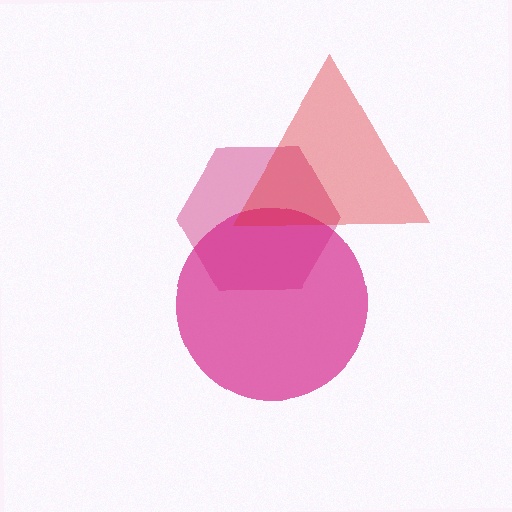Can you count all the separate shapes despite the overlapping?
Yes, there are 3 separate shapes.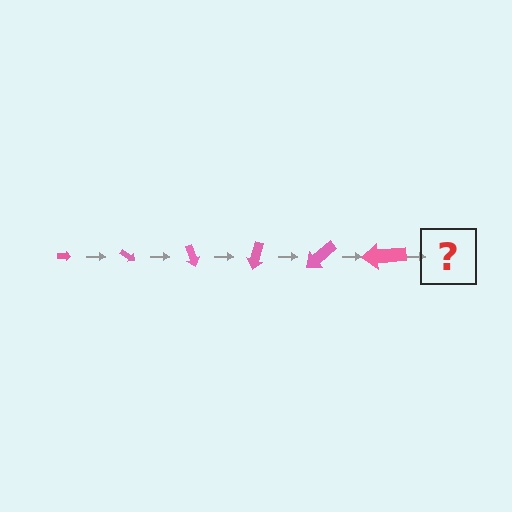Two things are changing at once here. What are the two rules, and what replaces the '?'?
The two rules are that the arrow grows larger each step and it rotates 35 degrees each step. The '?' should be an arrow, larger than the previous one and rotated 210 degrees from the start.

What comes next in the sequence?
The next element should be an arrow, larger than the previous one and rotated 210 degrees from the start.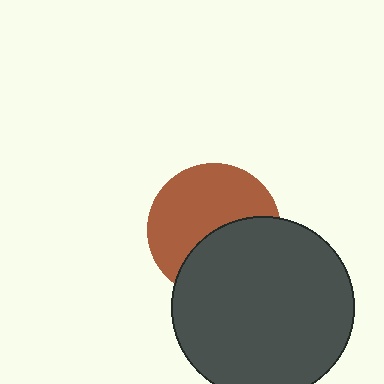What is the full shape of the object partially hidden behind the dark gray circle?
The partially hidden object is a brown circle.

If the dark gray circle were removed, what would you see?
You would see the complete brown circle.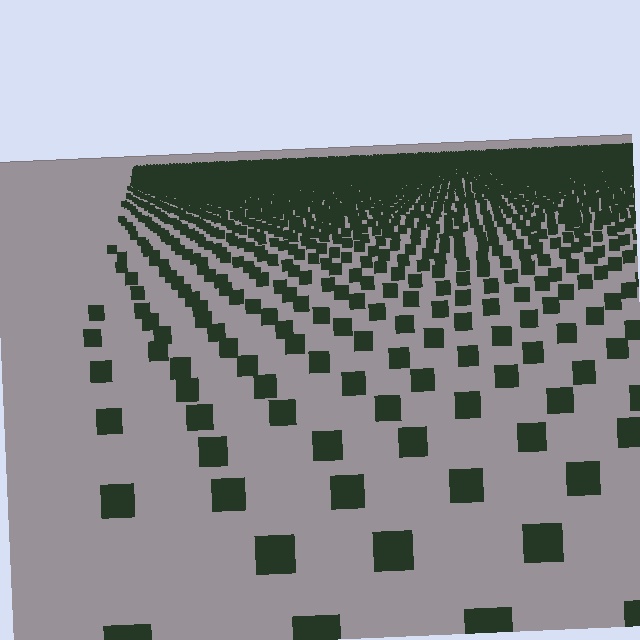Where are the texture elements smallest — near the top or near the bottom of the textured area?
Near the top.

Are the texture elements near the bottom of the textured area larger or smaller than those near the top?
Larger. Near the bottom, elements are closer to the viewer and appear at a bigger on-screen size.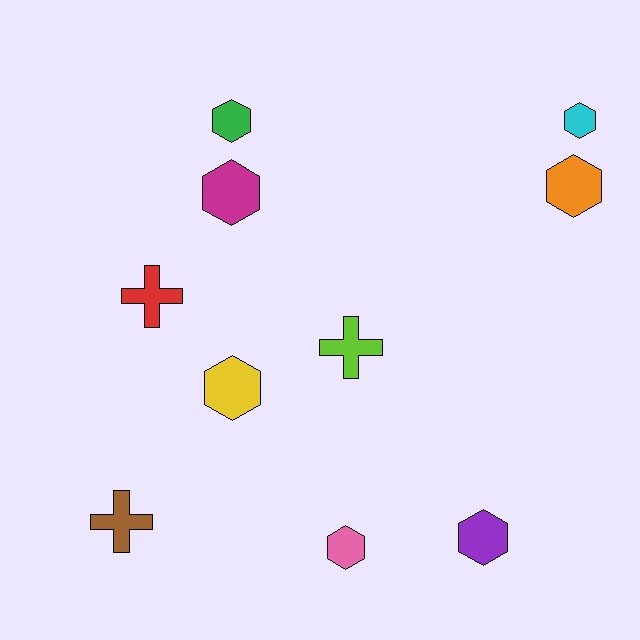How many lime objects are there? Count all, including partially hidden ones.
There is 1 lime object.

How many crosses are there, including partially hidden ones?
There are 3 crosses.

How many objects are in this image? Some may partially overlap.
There are 10 objects.